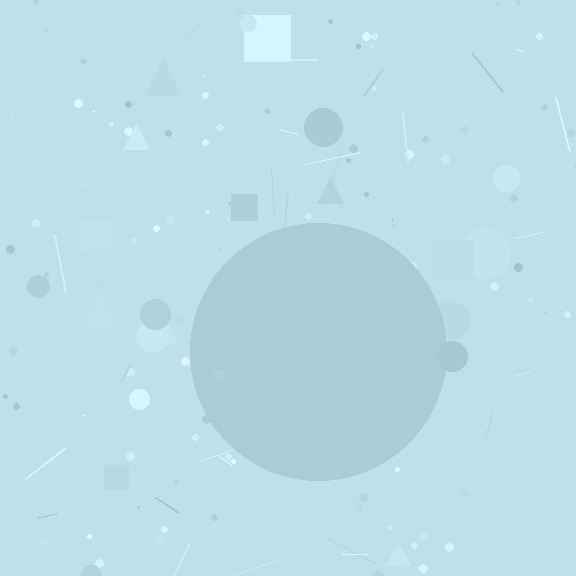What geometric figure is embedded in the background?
A circle is embedded in the background.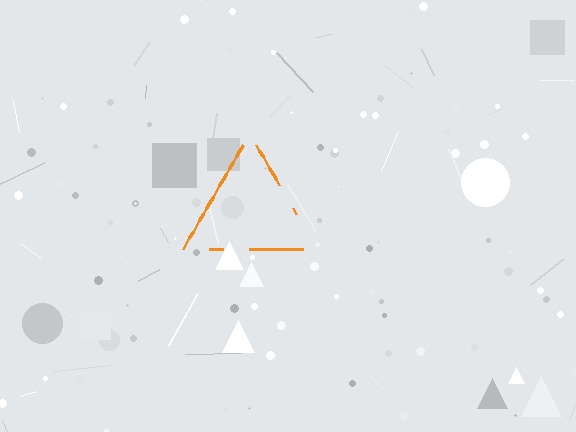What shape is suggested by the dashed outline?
The dashed outline suggests a triangle.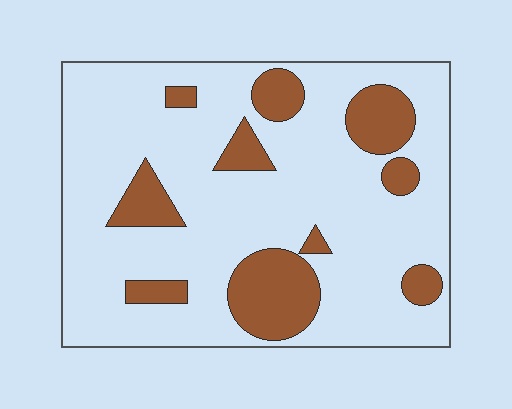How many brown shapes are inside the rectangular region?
10.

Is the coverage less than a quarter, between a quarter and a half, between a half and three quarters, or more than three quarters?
Less than a quarter.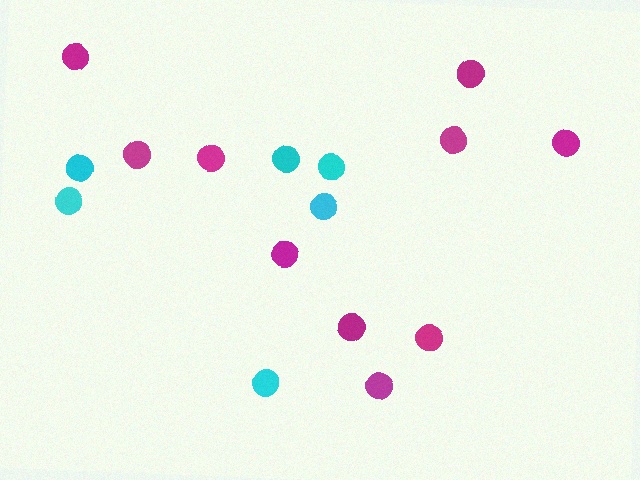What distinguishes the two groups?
There are 2 groups: one group of magenta circles (10) and one group of cyan circles (6).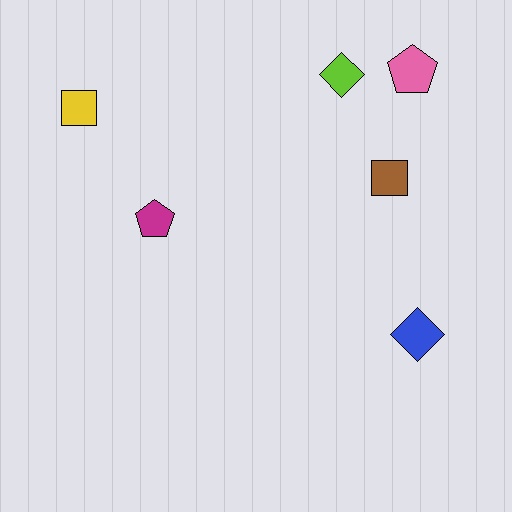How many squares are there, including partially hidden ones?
There are 2 squares.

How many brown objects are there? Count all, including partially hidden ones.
There is 1 brown object.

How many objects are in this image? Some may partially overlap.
There are 6 objects.